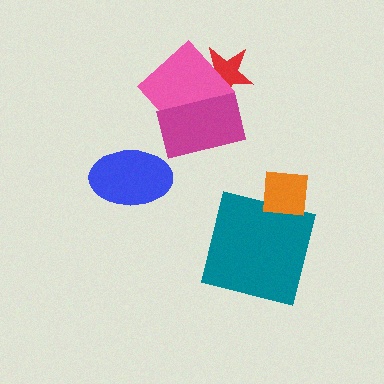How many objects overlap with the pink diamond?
2 objects overlap with the pink diamond.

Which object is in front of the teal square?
The orange square is in front of the teal square.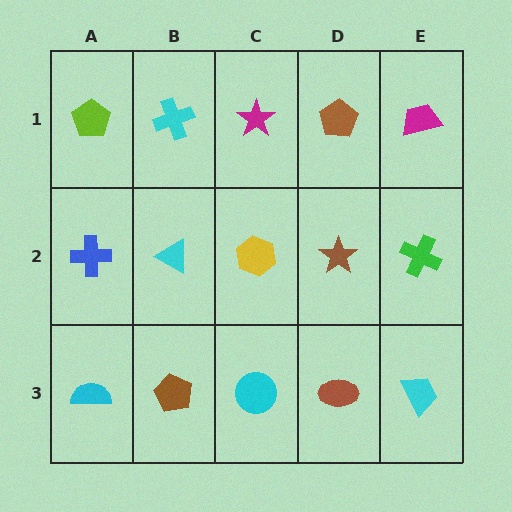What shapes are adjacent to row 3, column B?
A cyan triangle (row 2, column B), a cyan semicircle (row 3, column A), a cyan circle (row 3, column C).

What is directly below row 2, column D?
A brown ellipse.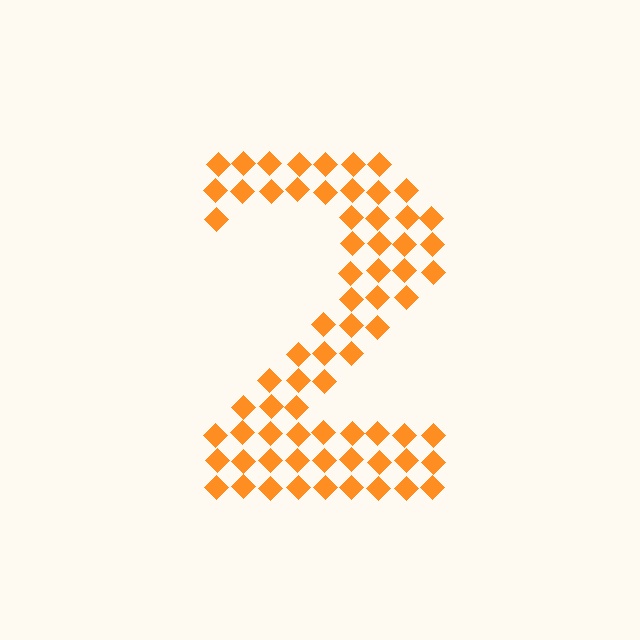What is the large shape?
The large shape is the digit 2.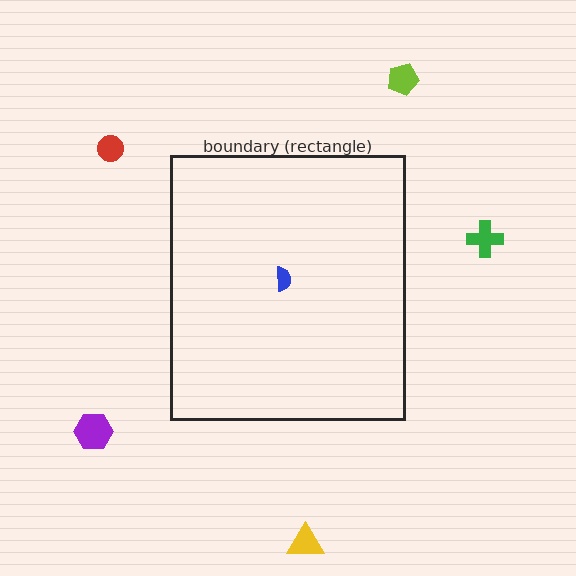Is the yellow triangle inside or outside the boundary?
Outside.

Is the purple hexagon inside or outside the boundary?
Outside.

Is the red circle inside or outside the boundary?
Outside.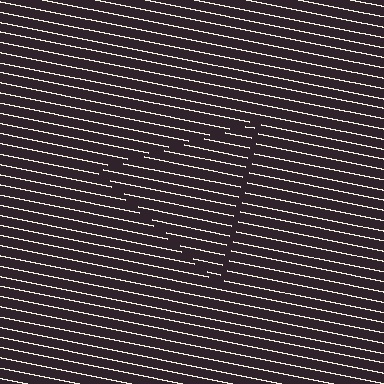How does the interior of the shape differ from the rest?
The interior of the shape contains the same grating, shifted by half a period — the contour is defined by the phase discontinuity where line-ends from the inner and outer gratings abut.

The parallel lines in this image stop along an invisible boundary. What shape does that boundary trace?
An illusory triangle. The interior of the shape contains the same grating, shifted by half a period — the contour is defined by the phase discontinuity where line-ends from the inner and outer gratings abut.